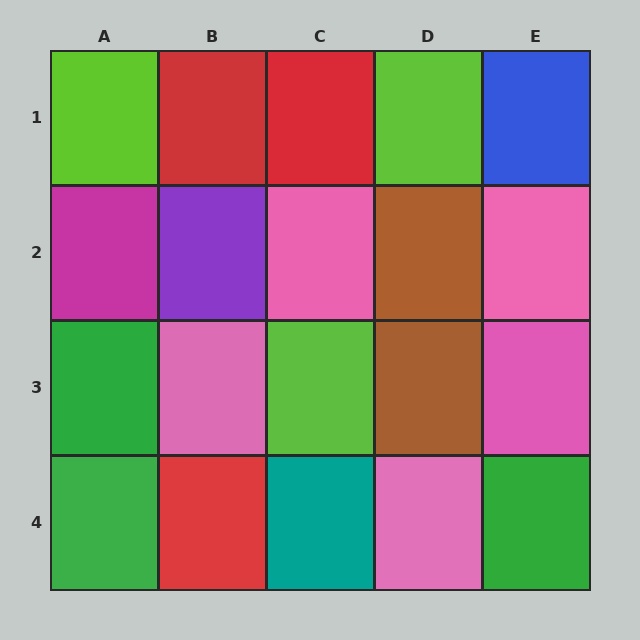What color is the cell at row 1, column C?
Red.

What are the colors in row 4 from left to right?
Green, red, teal, pink, green.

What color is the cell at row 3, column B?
Pink.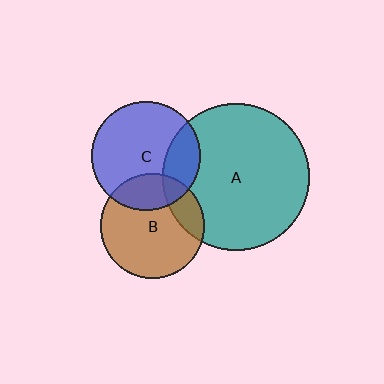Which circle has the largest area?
Circle A (teal).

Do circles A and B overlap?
Yes.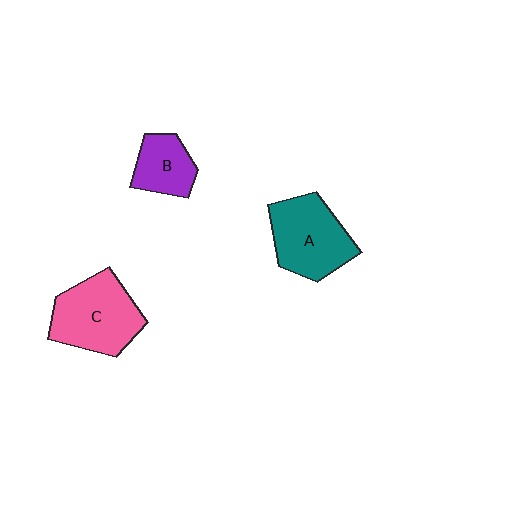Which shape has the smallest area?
Shape B (purple).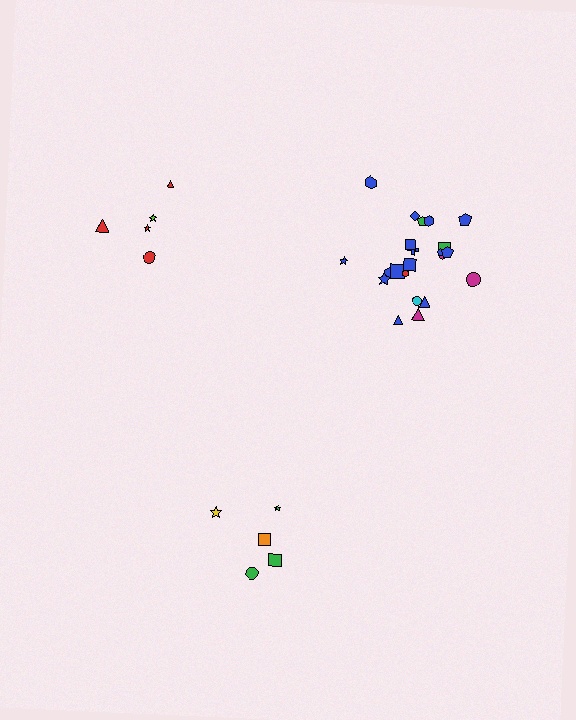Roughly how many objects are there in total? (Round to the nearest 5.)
Roughly 30 objects in total.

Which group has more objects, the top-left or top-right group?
The top-right group.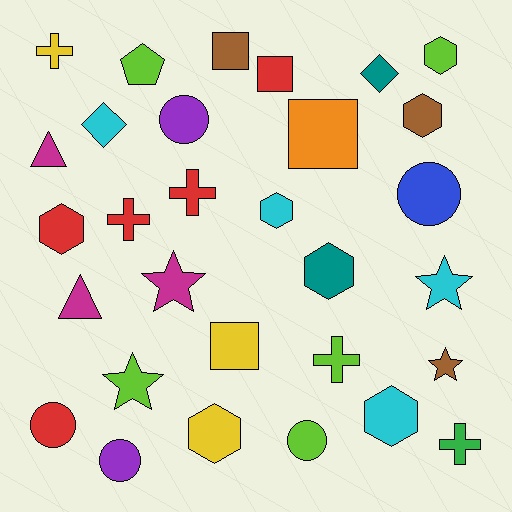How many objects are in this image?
There are 30 objects.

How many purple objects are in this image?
There are 2 purple objects.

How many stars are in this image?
There are 4 stars.